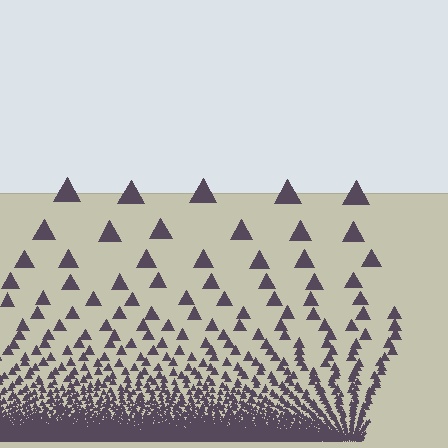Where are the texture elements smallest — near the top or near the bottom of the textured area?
Near the bottom.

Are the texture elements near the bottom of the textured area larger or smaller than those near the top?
Smaller. The gradient is inverted — elements near the bottom are smaller and denser.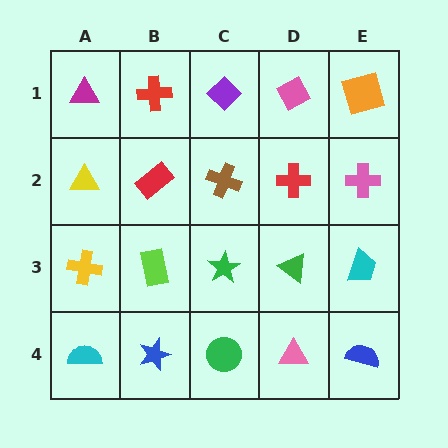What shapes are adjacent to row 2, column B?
A red cross (row 1, column B), a lime rectangle (row 3, column B), a yellow triangle (row 2, column A), a brown cross (row 2, column C).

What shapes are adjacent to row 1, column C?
A brown cross (row 2, column C), a red cross (row 1, column B), a pink diamond (row 1, column D).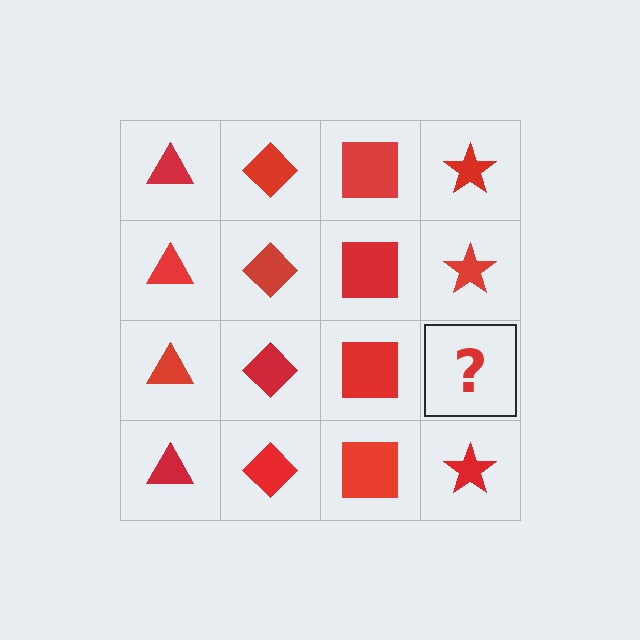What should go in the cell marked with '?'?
The missing cell should contain a red star.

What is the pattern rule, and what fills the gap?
The rule is that each column has a consistent shape. The gap should be filled with a red star.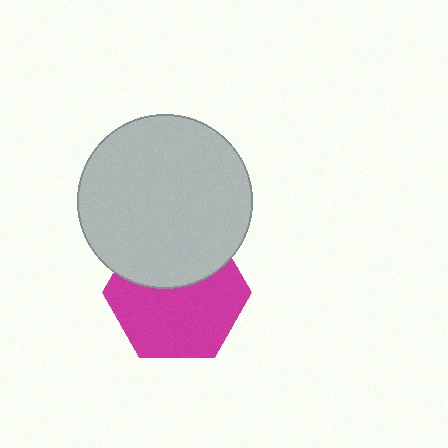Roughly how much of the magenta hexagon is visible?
About half of it is visible (roughly 62%).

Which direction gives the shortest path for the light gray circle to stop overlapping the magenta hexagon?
Moving up gives the shortest separation.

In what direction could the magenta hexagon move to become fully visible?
The magenta hexagon could move down. That would shift it out from behind the light gray circle entirely.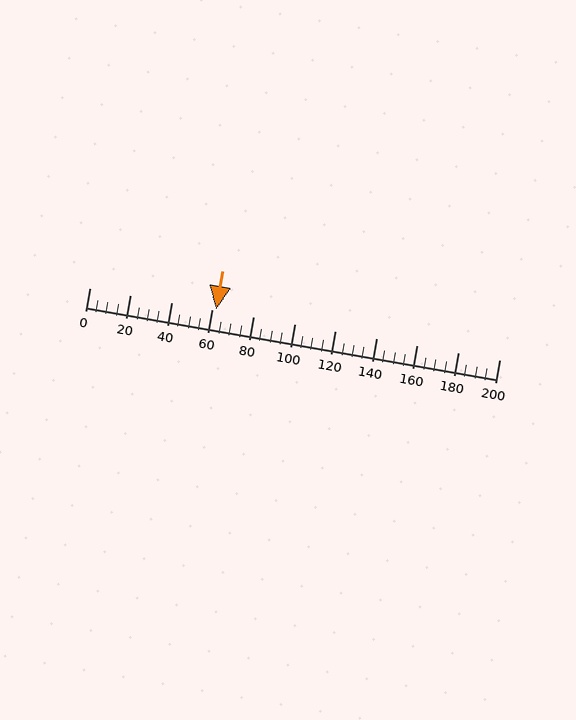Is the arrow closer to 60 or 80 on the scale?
The arrow is closer to 60.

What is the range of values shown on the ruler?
The ruler shows values from 0 to 200.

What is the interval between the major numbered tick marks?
The major tick marks are spaced 20 units apart.